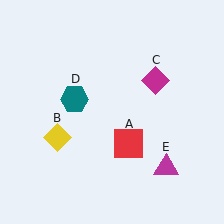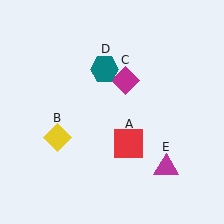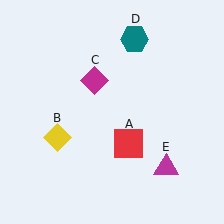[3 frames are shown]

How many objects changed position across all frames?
2 objects changed position: magenta diamond (object C), teal hexagon (object D).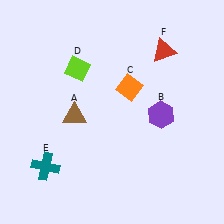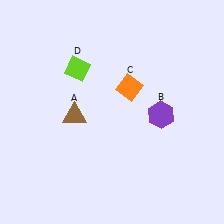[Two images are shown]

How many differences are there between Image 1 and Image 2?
There are 2 differences between the two images.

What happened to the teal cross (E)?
The teal cross (E) was removed in Image 2. It was in the bottom-left area of Image 1.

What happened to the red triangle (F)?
The red triangle (F) was removed in Image 2. It was in the top-right area of Image 1.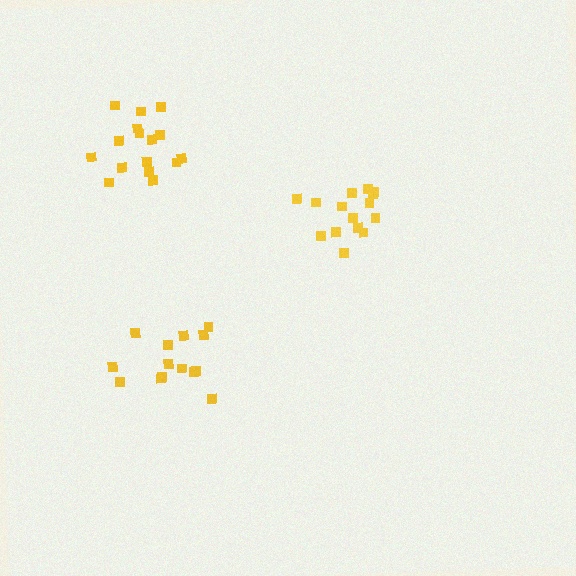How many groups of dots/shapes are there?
There are 3 groups.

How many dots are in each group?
Group 1: 14 dots, Group 2: 16 dots, Group 3: 15 dots (45 total).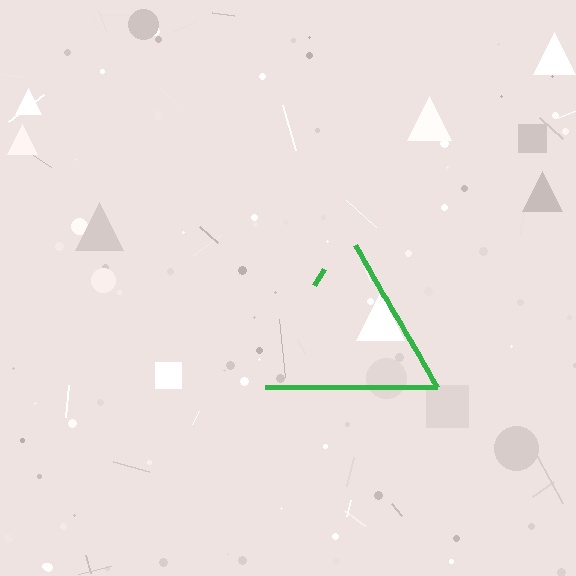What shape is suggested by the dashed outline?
The dashed outline suggests a triangle.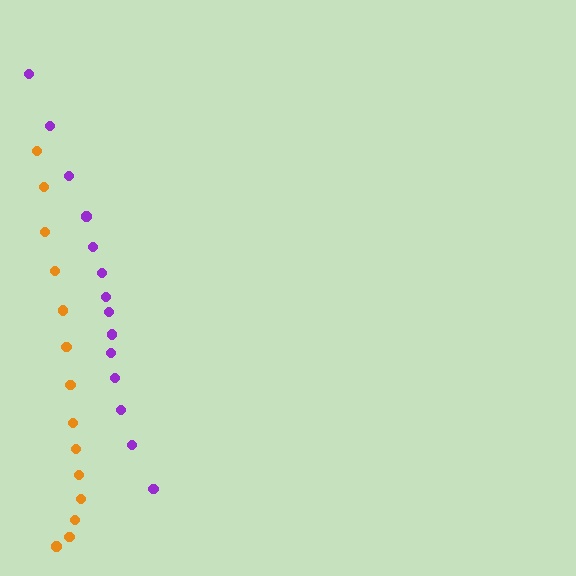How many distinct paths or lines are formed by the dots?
There are 2 distinct paths.